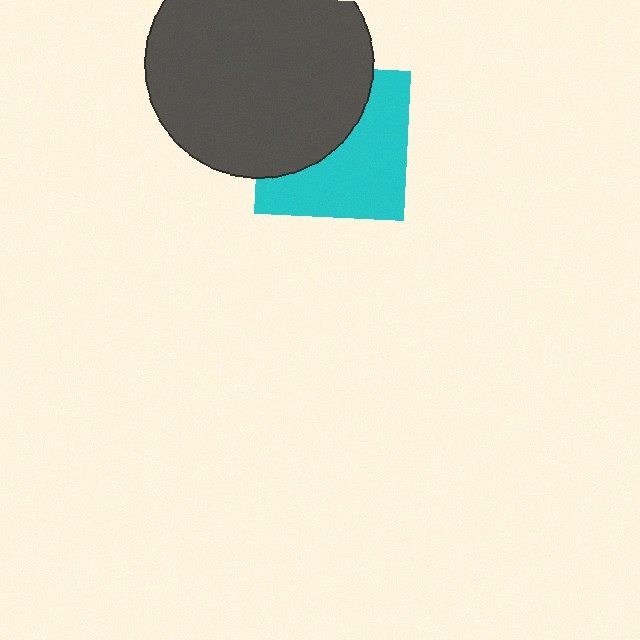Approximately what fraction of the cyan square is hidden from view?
Roughly 45% of the cyan square is hidden behind the dark gray circle.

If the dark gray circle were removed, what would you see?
You would see the complete cyan square.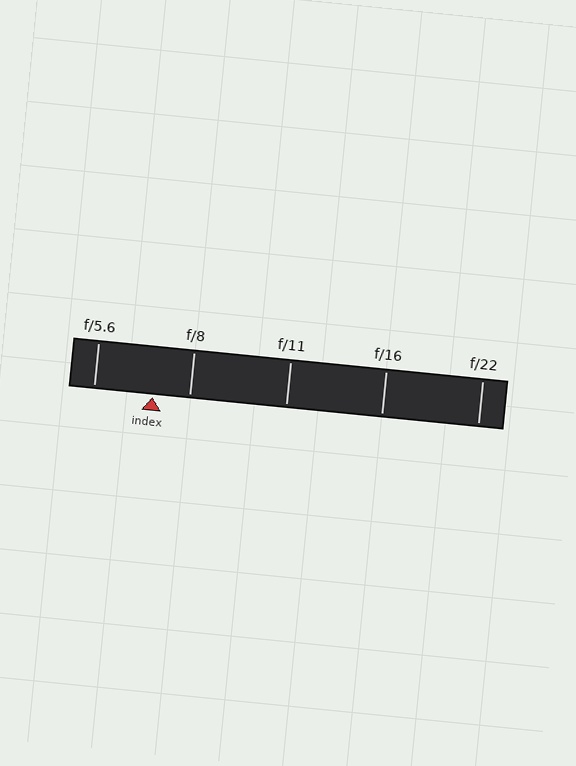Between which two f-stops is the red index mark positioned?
The index mark is between f/5.6 and f/8.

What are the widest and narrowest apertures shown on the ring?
The widest aperture shown is f/5.6 and the narrowest is f/22.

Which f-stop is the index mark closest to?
The index mark is closest to f/8.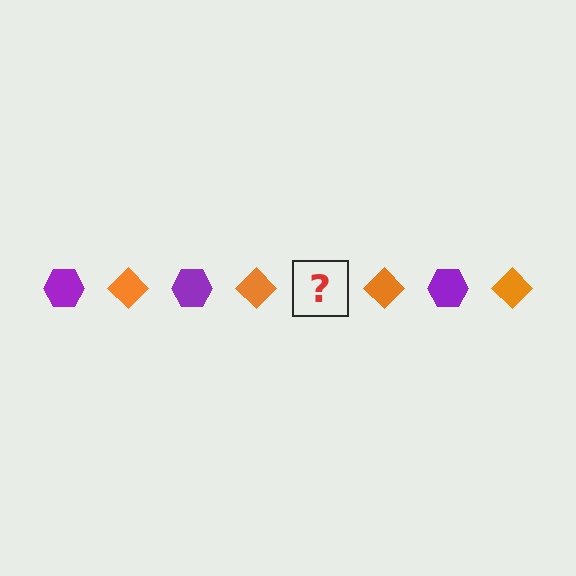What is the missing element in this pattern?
The missing element is a purple hexagon.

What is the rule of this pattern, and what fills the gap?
The rule is that the pattern alternates between purple hexagon and orange diamond. The gap should be filled with a purple hexagon.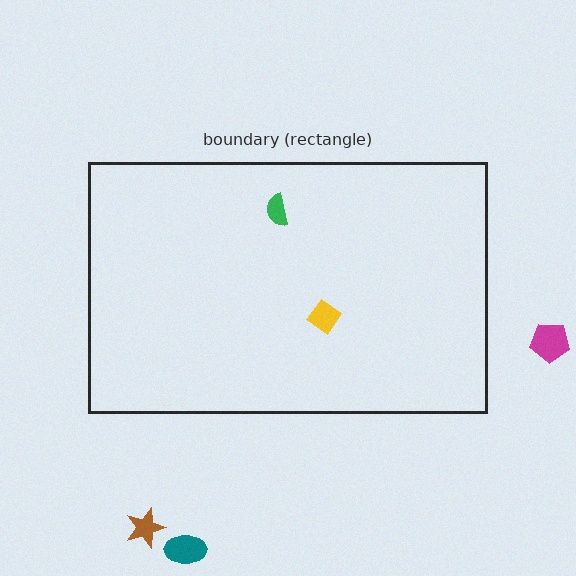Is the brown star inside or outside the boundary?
Outside.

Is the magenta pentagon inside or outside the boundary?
Outside.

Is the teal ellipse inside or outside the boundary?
Outside.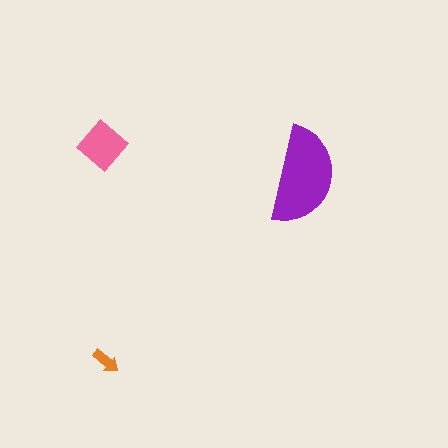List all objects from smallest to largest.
The orange arrow, the pink diamond, the purple semicircle.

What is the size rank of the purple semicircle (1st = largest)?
1st.